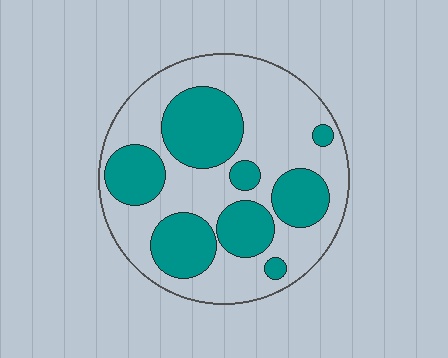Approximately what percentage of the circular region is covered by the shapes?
Approximately 40%.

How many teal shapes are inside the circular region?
8.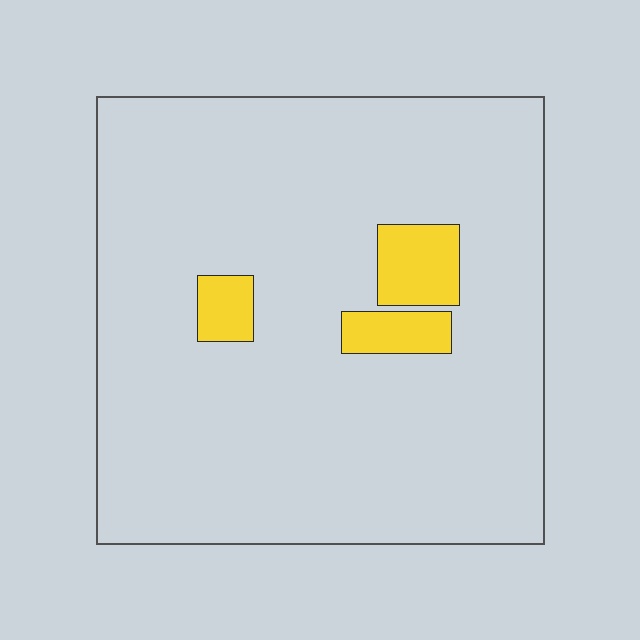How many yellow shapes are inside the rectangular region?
3.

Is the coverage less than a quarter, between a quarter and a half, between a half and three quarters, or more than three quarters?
Less than a quarter.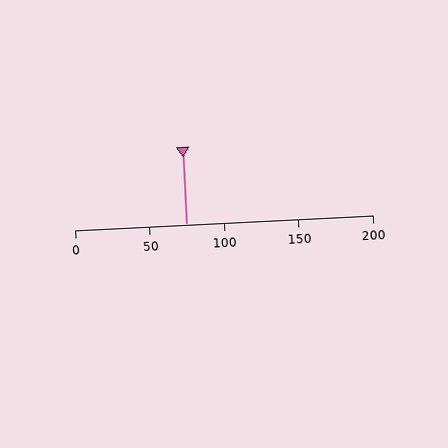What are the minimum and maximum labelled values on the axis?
The axis runs from 0 to 200.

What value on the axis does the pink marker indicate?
The marker indicates approximately 75.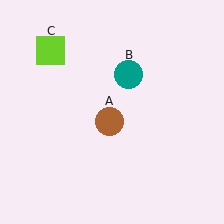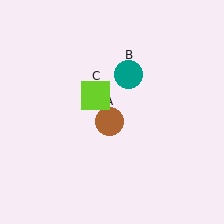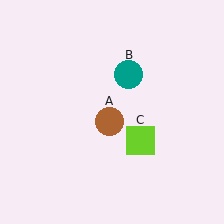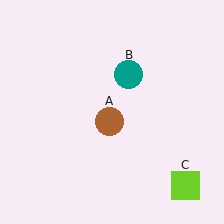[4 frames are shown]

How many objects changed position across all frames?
1 object changed position: lime square (object C).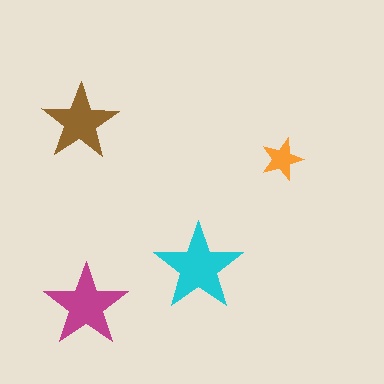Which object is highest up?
The brown star is topmost.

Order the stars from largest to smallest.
the cyan one, the magenta one, the brown one, the orange one.